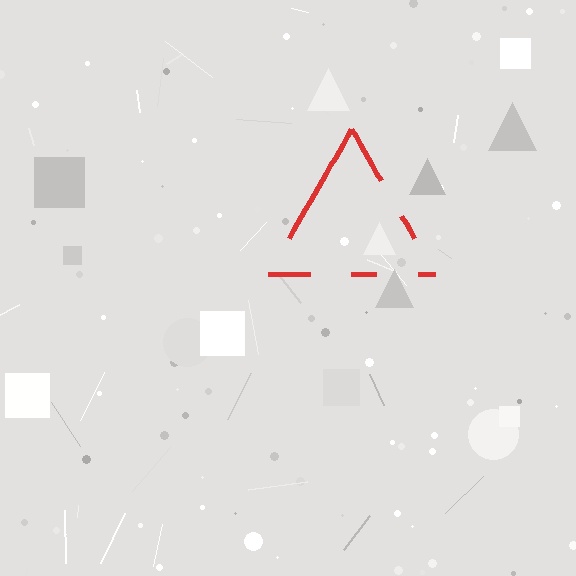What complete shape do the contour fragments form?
The contour fragments form a triangle.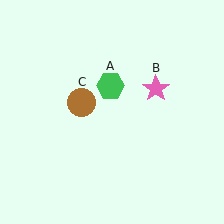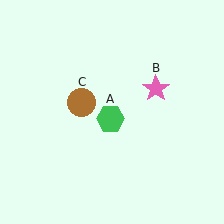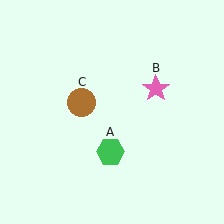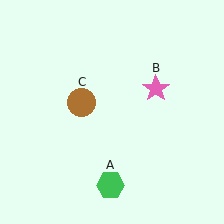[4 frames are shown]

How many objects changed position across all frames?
1 object changed position: green hexagon (object A).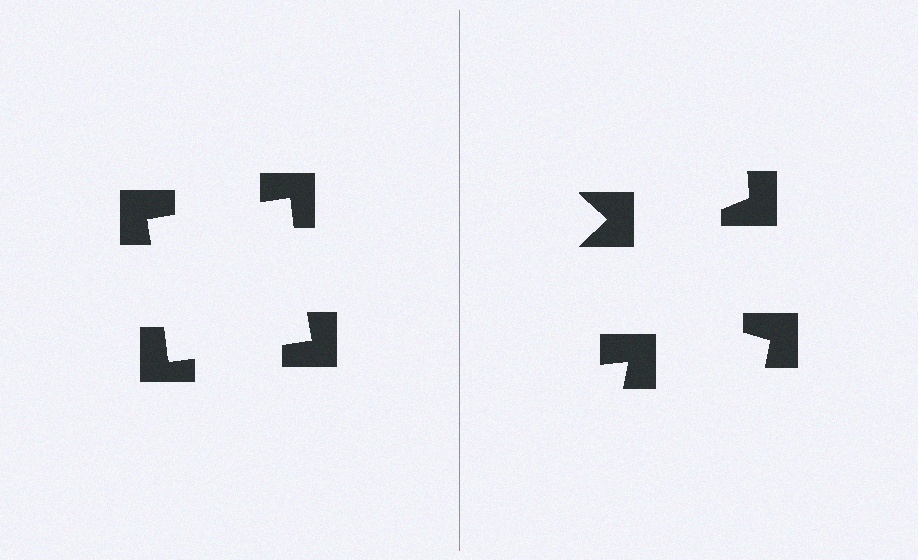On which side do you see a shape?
An illusory square appears on the left side. On the right side the wedge cuts are rotated, so no coherent shape forms.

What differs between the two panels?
The notched squares are positioned identically on both sides; only the wedge orientations differ. On the left they align to a square; on the right they are misaligned.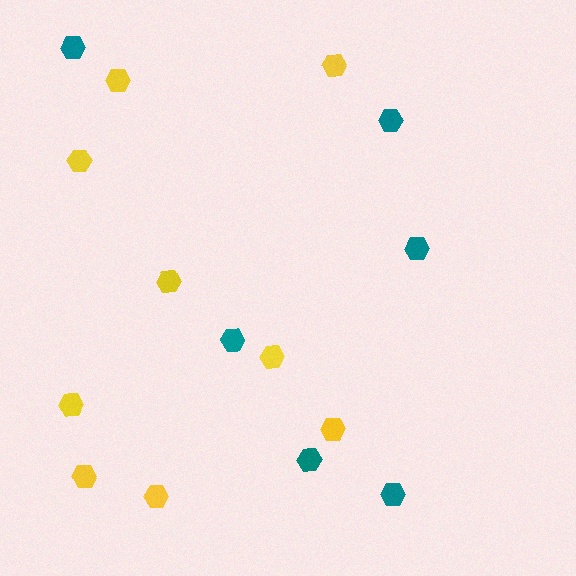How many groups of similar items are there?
There are 2 groups: one group of teal hexagons (6) and one group of yellow hexagons (9).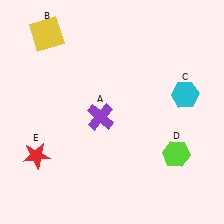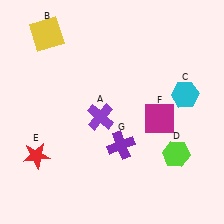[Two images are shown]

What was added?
A magenta square (F), a purple cross (G) were added in Image 2.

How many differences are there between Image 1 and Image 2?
There are 2 differences between the two images.